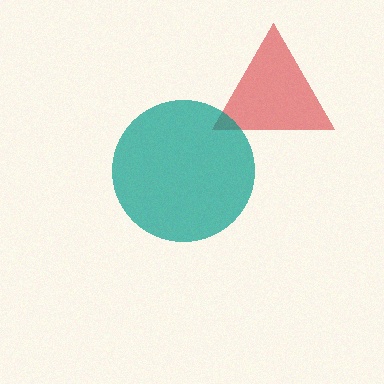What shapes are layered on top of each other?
The layered shapes are: a red triangle, a teal circle.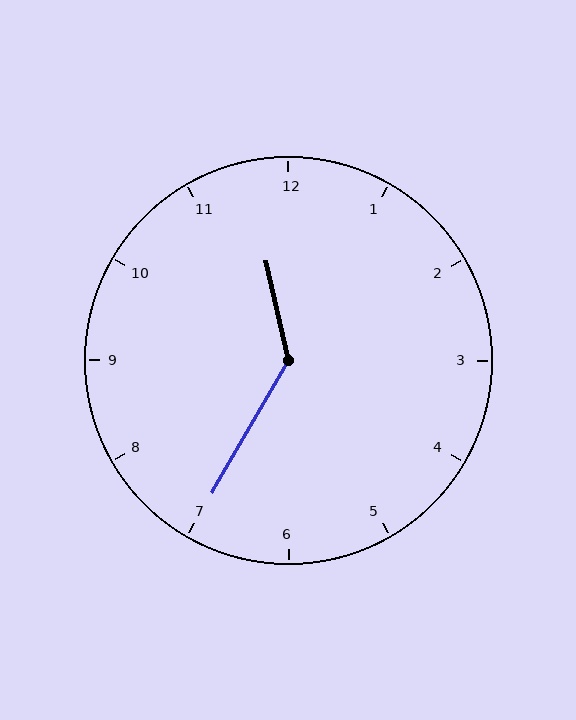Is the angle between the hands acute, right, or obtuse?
It is obtuse.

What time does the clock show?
11:35.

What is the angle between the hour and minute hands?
Approximately 138 degrees.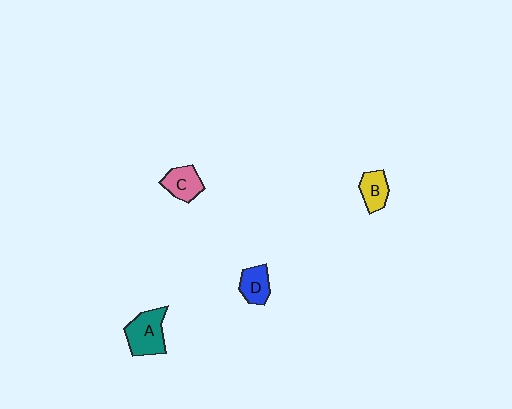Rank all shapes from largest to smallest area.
From largest to smallest: A (teal), C (pink), D (blue), B (yellow).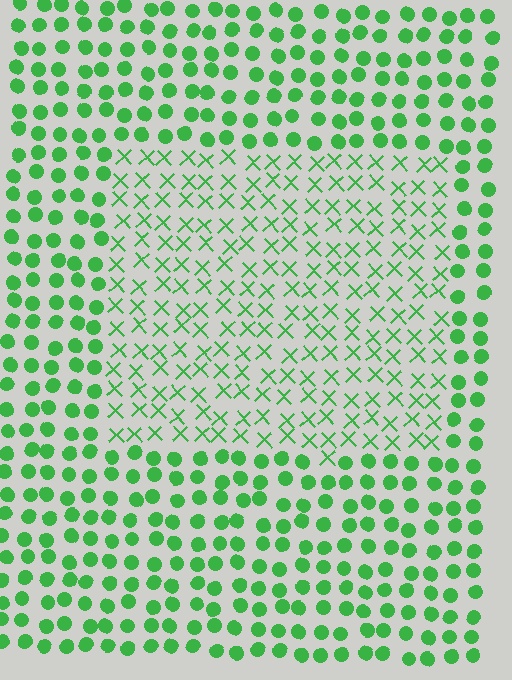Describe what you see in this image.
The image is filled with small green elements arranged in a uniform grid. A rectangle-shaped region contains X marks, while the surrounding area contains circles. The boundary is defined purely by the change in element shape.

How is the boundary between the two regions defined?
The boundary is defined by a change in element shape: X marks inside vs. circles outside. All elements share the same color and spacing.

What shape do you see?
I see a rectangle.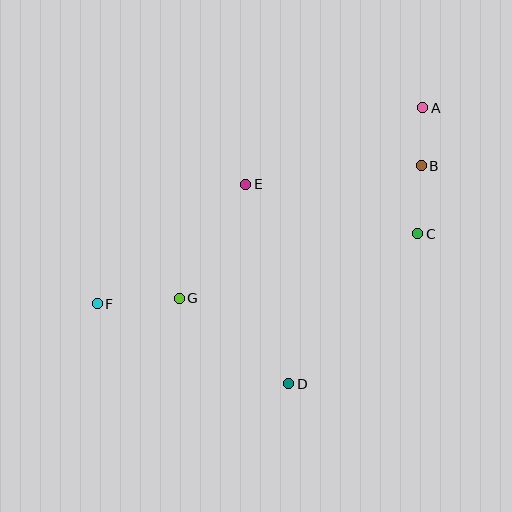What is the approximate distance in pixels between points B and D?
The distance between B and D is approximately 255 pixels.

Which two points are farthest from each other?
Points A and F are farthest from each other.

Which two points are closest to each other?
Points A and B are closest to each other.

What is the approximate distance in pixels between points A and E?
The distance between A and E is approximately 193 pixels.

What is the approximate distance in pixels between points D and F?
The distance between D and F is approximately 207 pixels.